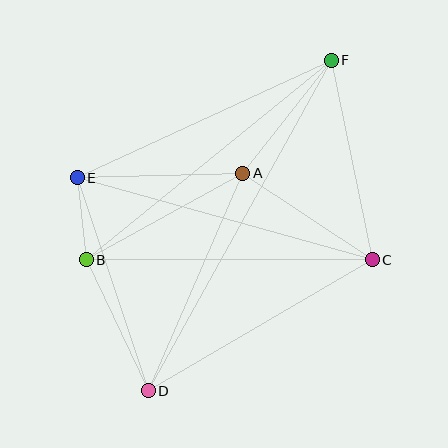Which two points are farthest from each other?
Points D and F are farthest from each other.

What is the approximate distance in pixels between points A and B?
The distance between A and B is approximately 179 pixels.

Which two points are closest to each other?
Points B and E are closest to each other.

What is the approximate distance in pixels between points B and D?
The distance between B and D is approximately 145 pixels.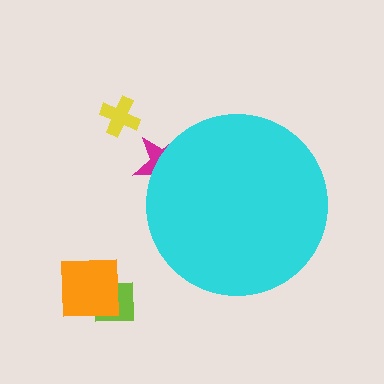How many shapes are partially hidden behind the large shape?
1 shape is partially hidden.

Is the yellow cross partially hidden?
No, the yellow cross is fully visible.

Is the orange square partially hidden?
No, the orange square is fully visible.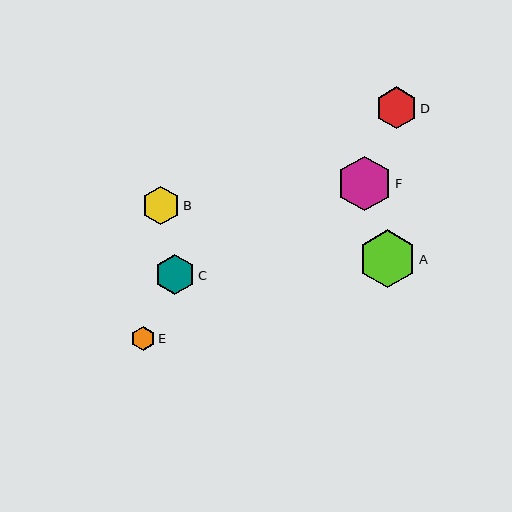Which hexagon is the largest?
Hexagon A is the largest with a size of approximately 58 pixels.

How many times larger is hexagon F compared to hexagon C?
Hexagon F is approximately 1.4 times the size of hexagon C.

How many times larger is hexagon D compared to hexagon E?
Hexagon D is approximately 1.7 times the size of hexagon E.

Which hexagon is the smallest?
Hexagon E is the smallest with a size of approximately 24 pixels.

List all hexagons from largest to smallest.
From largest to smallest: A, F, D, C, B, E.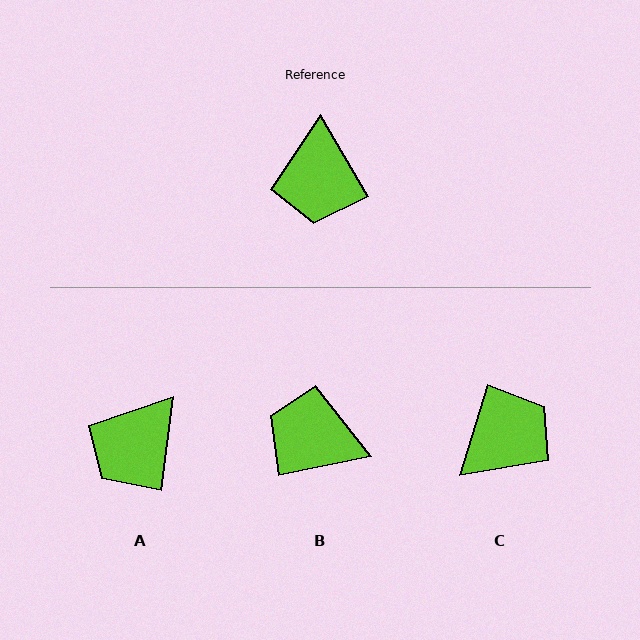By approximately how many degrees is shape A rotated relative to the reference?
Approximately 37 degrees clockwise.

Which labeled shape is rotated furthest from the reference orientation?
C, about 133 degrees away.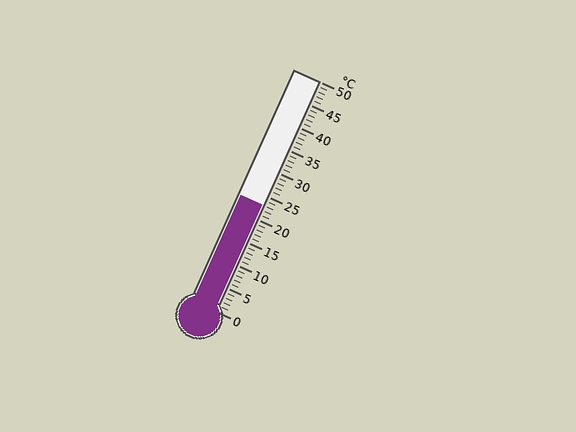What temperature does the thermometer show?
The thermometer shows approximately 23°C.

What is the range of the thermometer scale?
The thermometer scale ranges from 0°C to 50°C.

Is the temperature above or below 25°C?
The temperature is below 25°C.